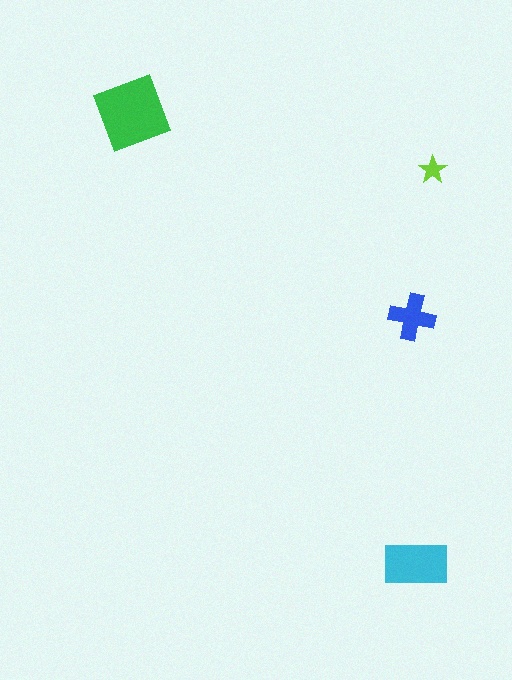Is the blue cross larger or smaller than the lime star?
Larger.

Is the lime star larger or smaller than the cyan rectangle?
Smaller.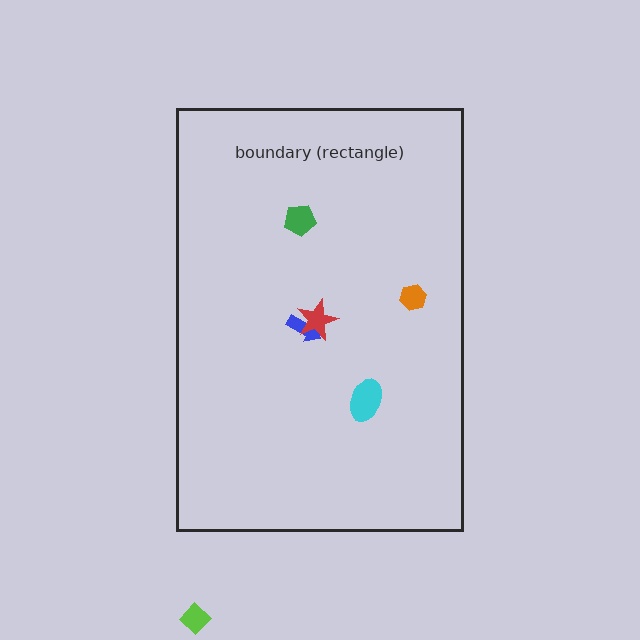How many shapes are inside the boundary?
5 inside, 1 outside.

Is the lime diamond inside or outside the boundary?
Outside.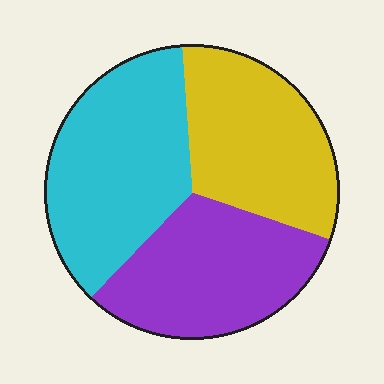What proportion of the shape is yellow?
Yellow takes up about one third (1/3) of the shape.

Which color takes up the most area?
Cyan, at roughly 35%.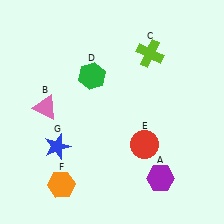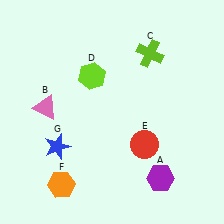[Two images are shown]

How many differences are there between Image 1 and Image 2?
There is 1 difference between the two images.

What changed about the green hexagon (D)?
In Image 1, D is green. In Image 2, it changed to lime.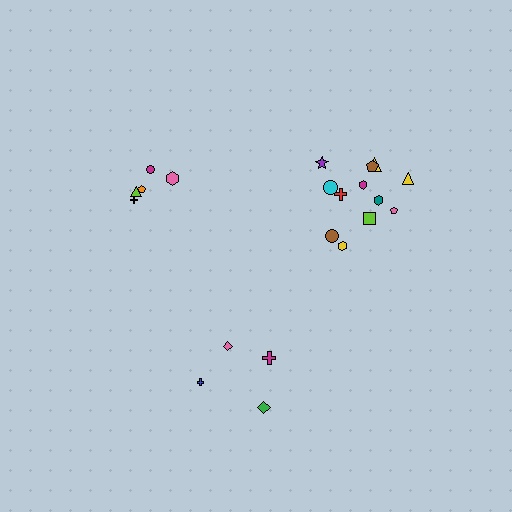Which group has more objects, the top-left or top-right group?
The top-right group.